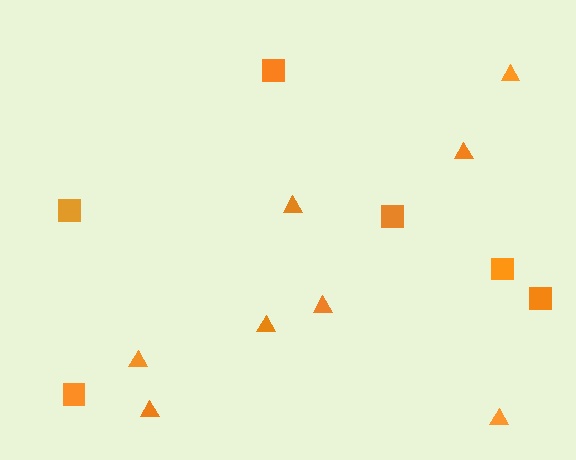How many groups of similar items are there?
There are 2 groups: one group of squares (6) and one group of triangles (8).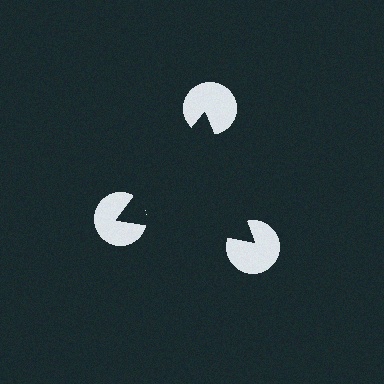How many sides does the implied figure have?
3 sides.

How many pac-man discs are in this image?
There are 3 — one at each vertex of the illusory triangle.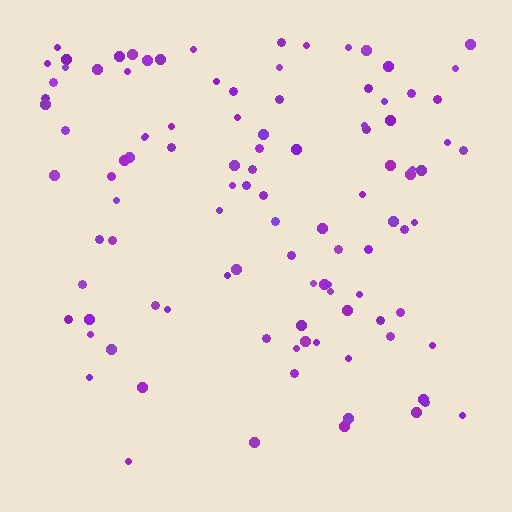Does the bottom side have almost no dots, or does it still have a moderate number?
Still a moderate number, just noticeably fewer than the top.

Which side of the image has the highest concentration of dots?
The top.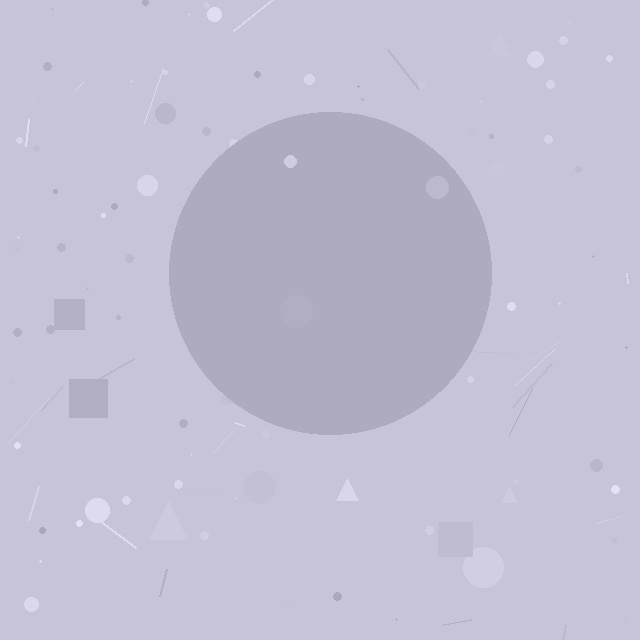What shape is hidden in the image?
A circle is hidden in the image.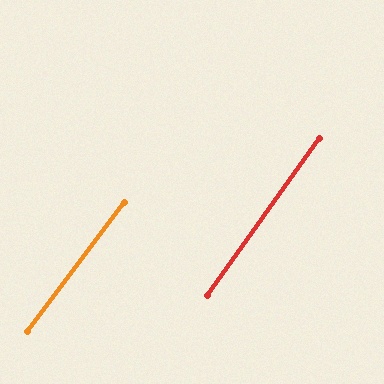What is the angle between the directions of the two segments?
Approximately 1 degree.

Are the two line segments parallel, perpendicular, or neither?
Parallel — their directions differ by only 1.3°.